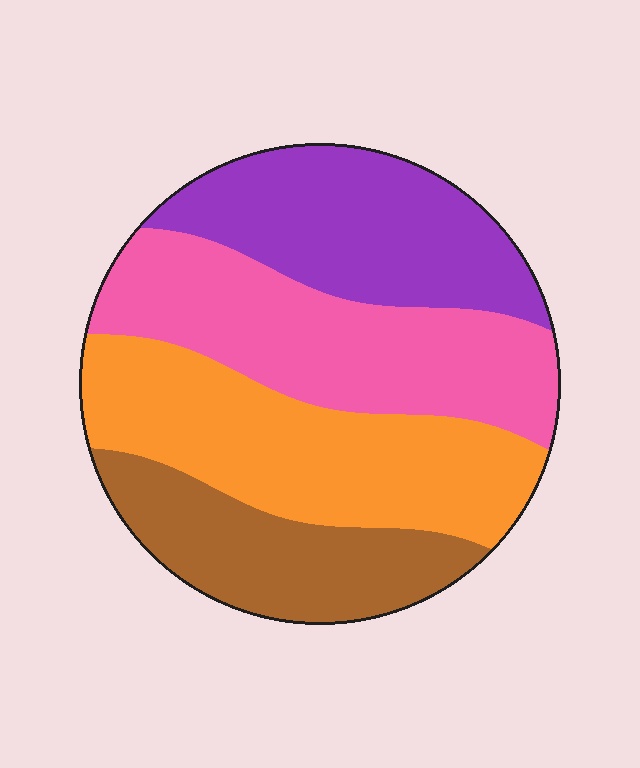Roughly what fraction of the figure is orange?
Orange takes up about one third (1/3) of the figure.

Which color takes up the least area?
Brown, at roughly 20%.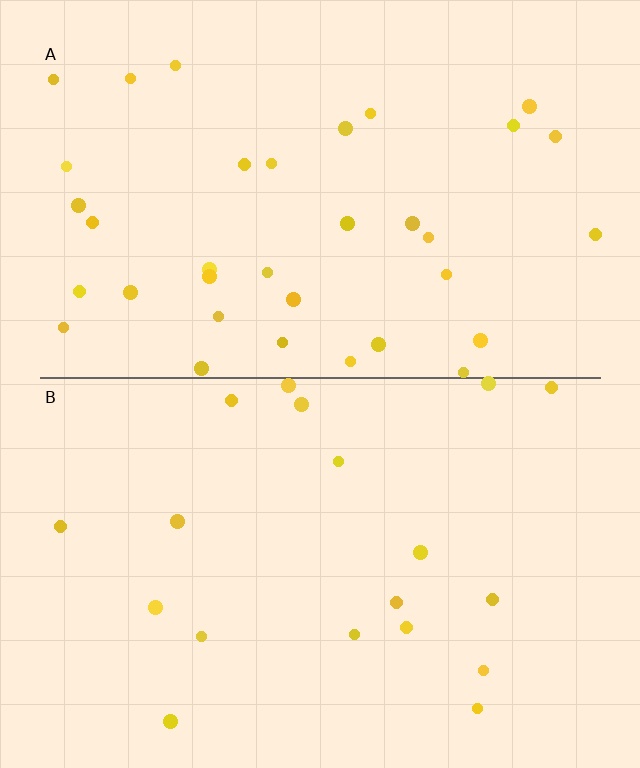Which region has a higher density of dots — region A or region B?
A (the top).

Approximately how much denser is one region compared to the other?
Approximately 1.8× — region A over region B.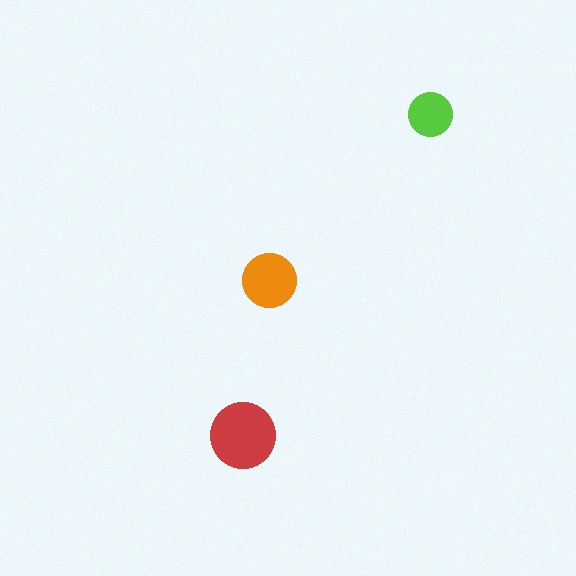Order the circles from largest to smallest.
the red one, the orange one, the lime one.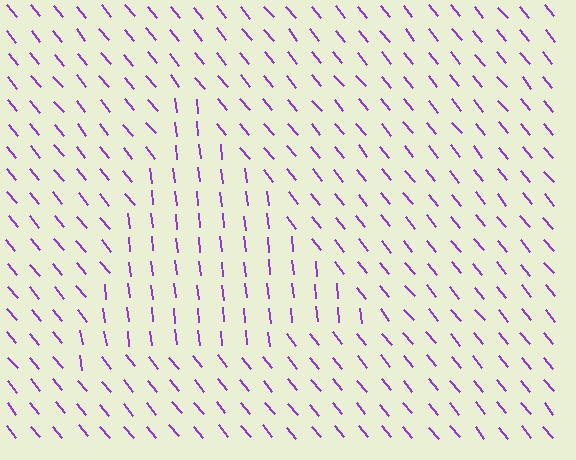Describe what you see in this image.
The image is filled with small purple line segments. A triangle region in the image has lines oriented differently from the surrounding lines, creating a visible texture boundary.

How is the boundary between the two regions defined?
The boundary is defined purely by a change in line orientation (approximately 33 degrees difference). All lines are the same color and thickness.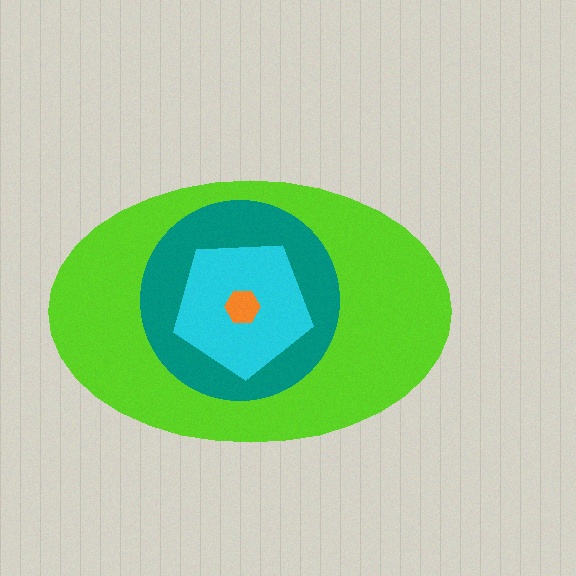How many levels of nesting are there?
4.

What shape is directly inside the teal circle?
The cyan pentagon.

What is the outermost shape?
The lime ellipse.